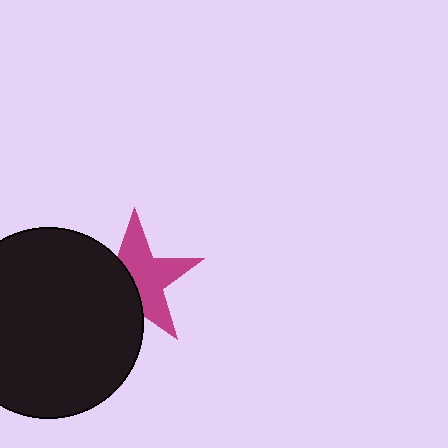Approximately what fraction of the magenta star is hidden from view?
Roughly 42% of the magenta star is hidden behind the black circle.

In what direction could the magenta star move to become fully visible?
The magenta star could move right. That would shift it out from behind the black circle entirely.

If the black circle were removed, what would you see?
You would see the complete magenta star.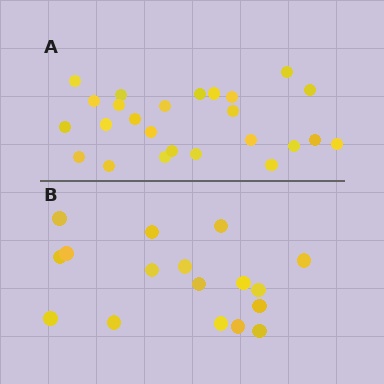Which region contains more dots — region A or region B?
Region A (the top region) has more dots.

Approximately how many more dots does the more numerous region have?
Region A has roughly 8 or so more dots than region B.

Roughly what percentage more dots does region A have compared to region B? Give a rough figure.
About 45% more.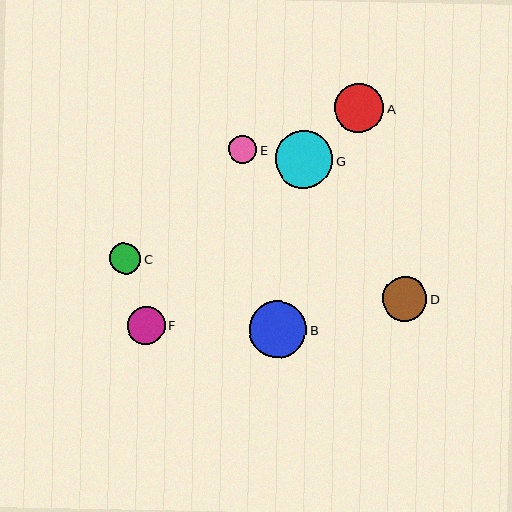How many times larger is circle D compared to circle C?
Circle D is approximately 1.4 times the size of circle C.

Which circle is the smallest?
Circle E is the smallest with a size of approximately 29 pixels.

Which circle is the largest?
Circle G is the largest with a size of approximately 57 pixels.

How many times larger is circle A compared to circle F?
Circle A is approximately 1.3 times the size of circle F.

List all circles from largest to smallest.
From largest to smallest: G, B, A, D, F, C, E.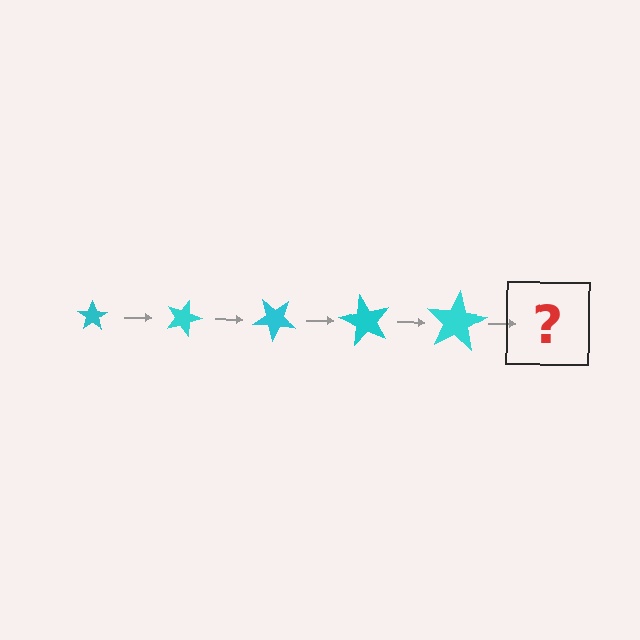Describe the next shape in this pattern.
It should be a star, larger than the previous one and rotated 100 degrees from the start.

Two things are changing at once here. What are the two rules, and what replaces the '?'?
The two rules are that the star grows larger each step and it rotates 20 degrees each step. The '?' should be a star, larger than the previous one and rotated 100 degrees from the start.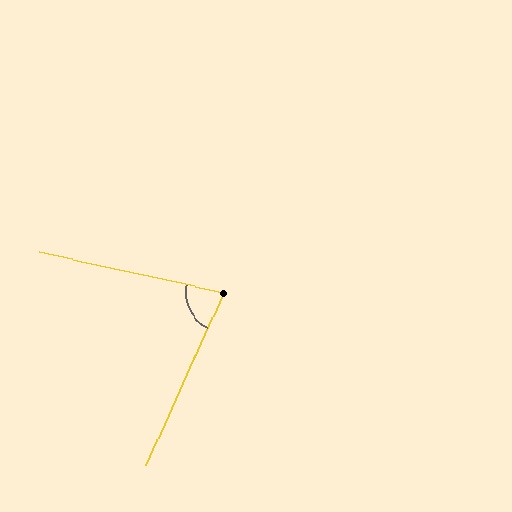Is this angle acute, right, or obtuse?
It is acute.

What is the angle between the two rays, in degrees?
Approximately 78 degrees.